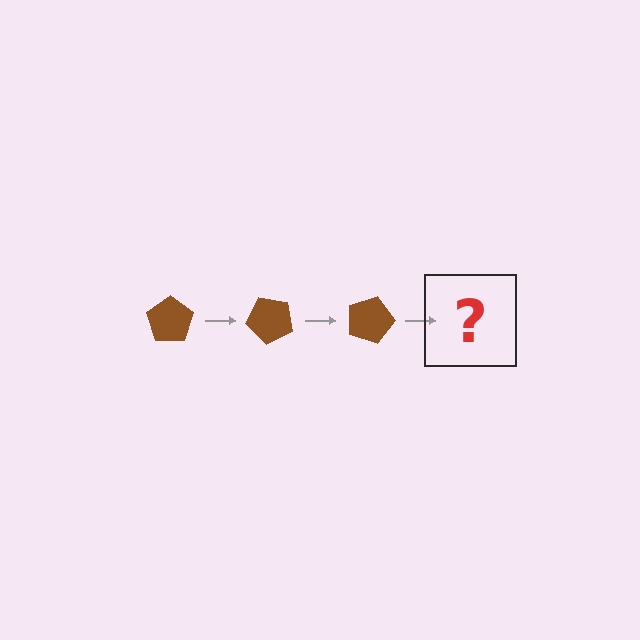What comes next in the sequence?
The next element should be a brown pentagon rotated 135 degrees.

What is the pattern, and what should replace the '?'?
The pattern is that the pentagon rotates 45 degrees each step. The '?' should be a brown pentagon rotated 135 degrees.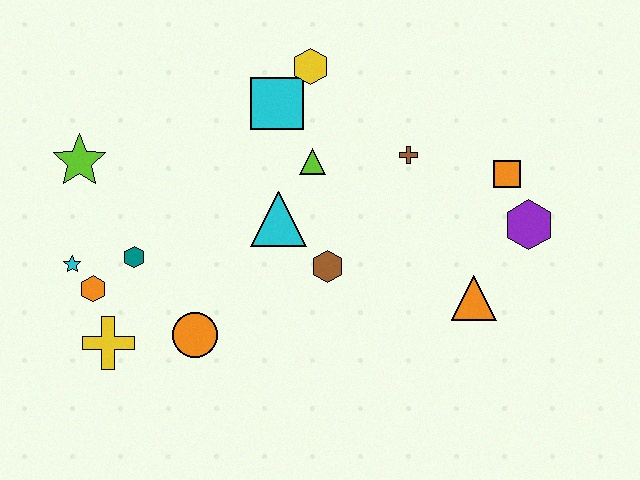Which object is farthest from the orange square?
The cyan star is farthest from the orange square.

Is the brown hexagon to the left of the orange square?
Yes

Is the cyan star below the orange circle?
No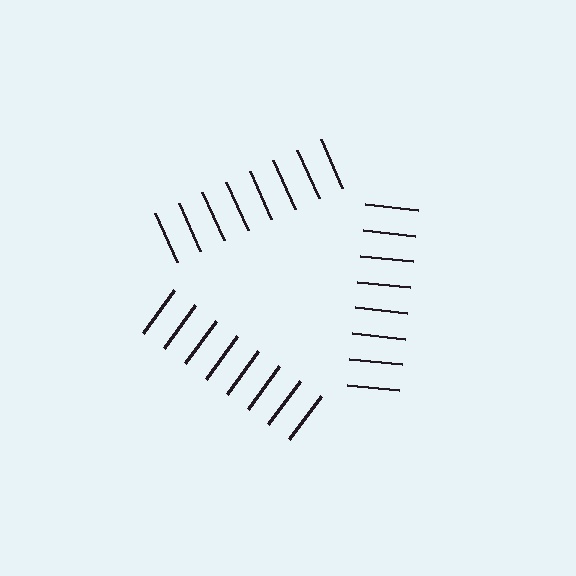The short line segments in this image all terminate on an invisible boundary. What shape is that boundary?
An illusory triangle — the line segments terminate on its edges but no continuous stroke is drawn.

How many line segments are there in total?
24 — 8 along each of the 3 edges.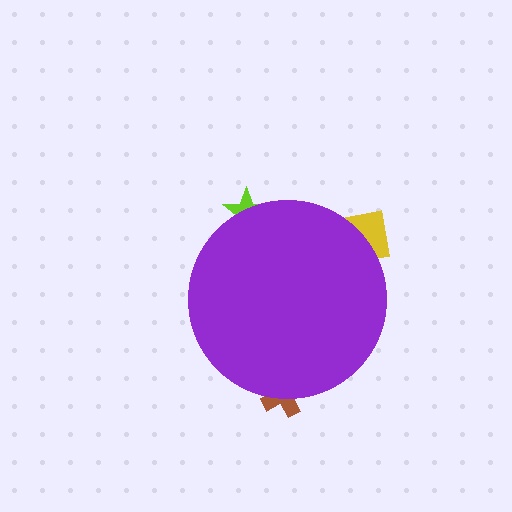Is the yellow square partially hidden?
Yes, the yellow square is partially hidden behind the purple circle.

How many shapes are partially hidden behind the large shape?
3 shapes are partially hidden.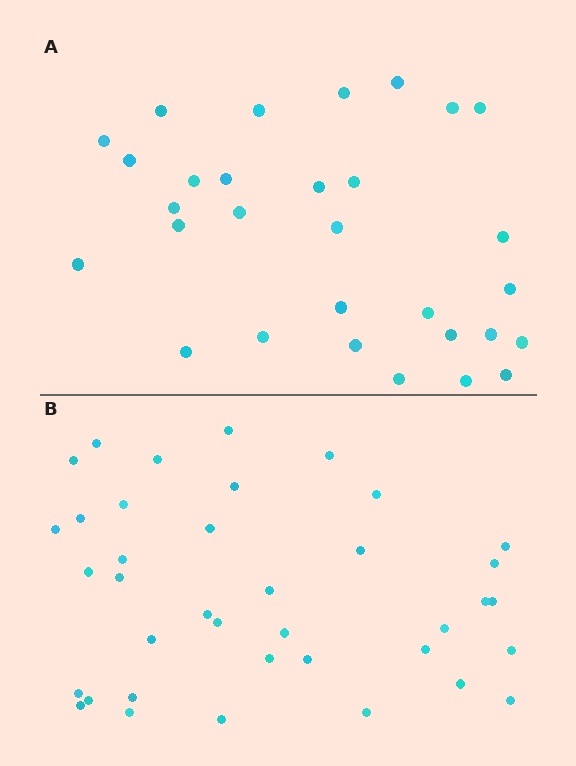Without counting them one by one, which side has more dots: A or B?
Region B (the bottom region) has more dots.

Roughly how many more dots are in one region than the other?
Region B has roughly 8 or so more dots than region A.